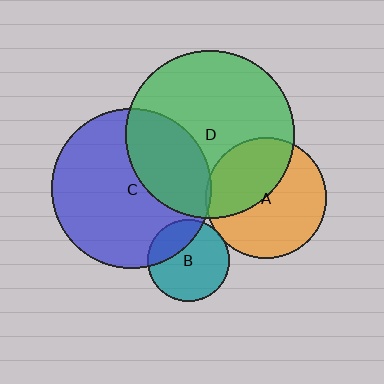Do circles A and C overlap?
Yes.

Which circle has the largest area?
Circle D (green).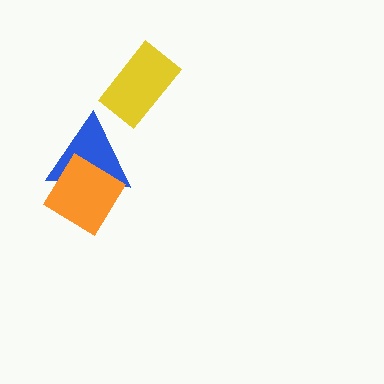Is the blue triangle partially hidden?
Yes, it is partially covered by another shape.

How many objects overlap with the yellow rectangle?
0 objects overlap with the yellow rectangle.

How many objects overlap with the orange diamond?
1 object overlaps with the orange diamond.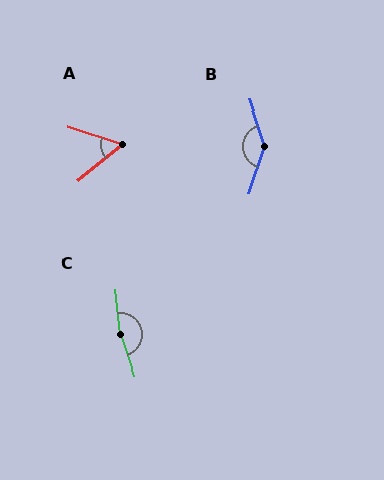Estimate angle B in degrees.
Approximately 144 degrees.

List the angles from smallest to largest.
A (58°), B (144°), C (167°).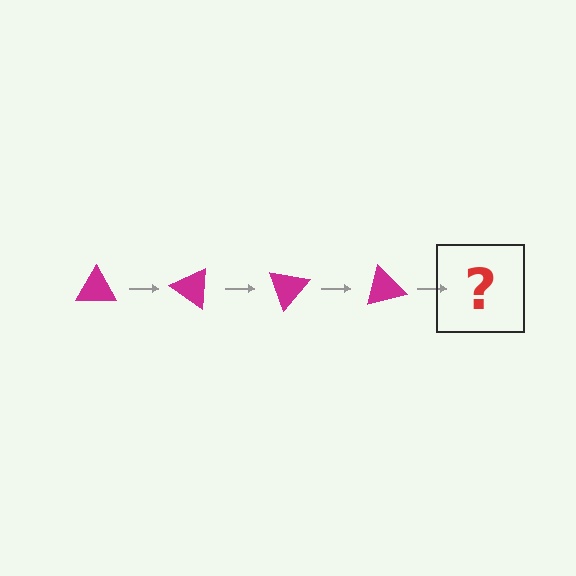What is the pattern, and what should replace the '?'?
The pattern is that the triangle rotates 35 degrees each step. The '?' should be a magenta triangle rotated 140 degrees.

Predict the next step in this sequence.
The next step is a magenta triangle rotated 140 degrees.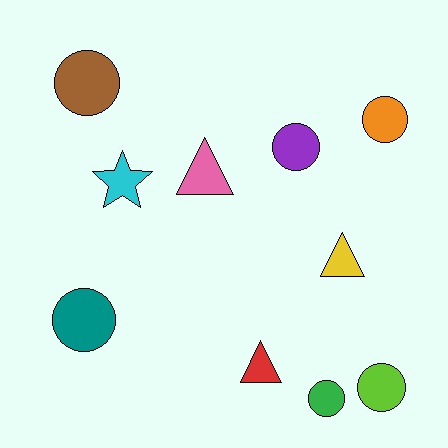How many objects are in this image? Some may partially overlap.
There are 10 objects.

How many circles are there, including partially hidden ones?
There are 6 circles.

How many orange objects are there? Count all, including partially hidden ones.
There is 1 orange object.